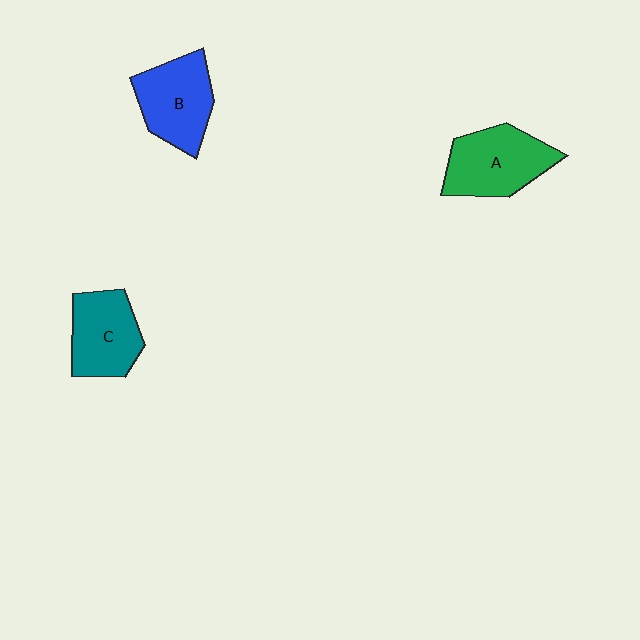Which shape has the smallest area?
Shape C (teal).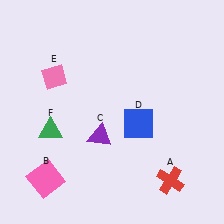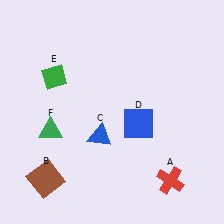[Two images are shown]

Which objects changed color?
B changed from pink to brown. C changed from purple to blue. E changed from pink to green.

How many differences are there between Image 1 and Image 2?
There are 3 differences between the two images.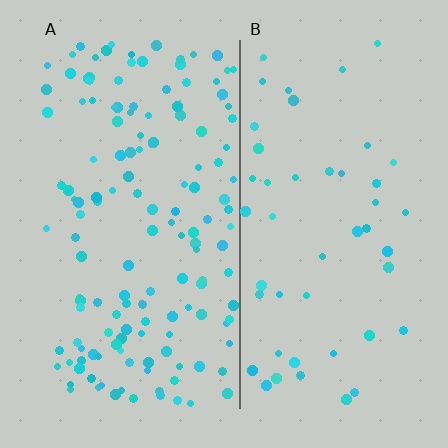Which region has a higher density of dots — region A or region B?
A (the left).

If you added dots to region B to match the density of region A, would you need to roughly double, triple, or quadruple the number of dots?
Approximately triple.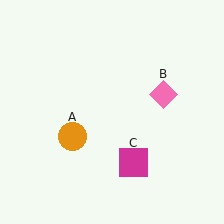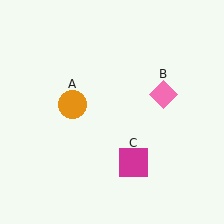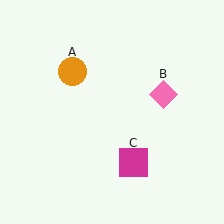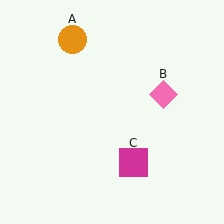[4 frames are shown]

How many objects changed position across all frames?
1 object changed position: orange circle (object A).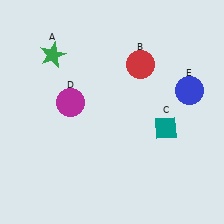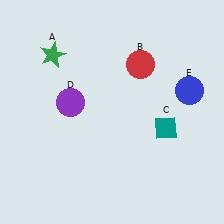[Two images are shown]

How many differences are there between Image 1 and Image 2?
There is 1 difference between the two images.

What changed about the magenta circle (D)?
In Image 1, D is magenta. In Image 2, it changed to purple.